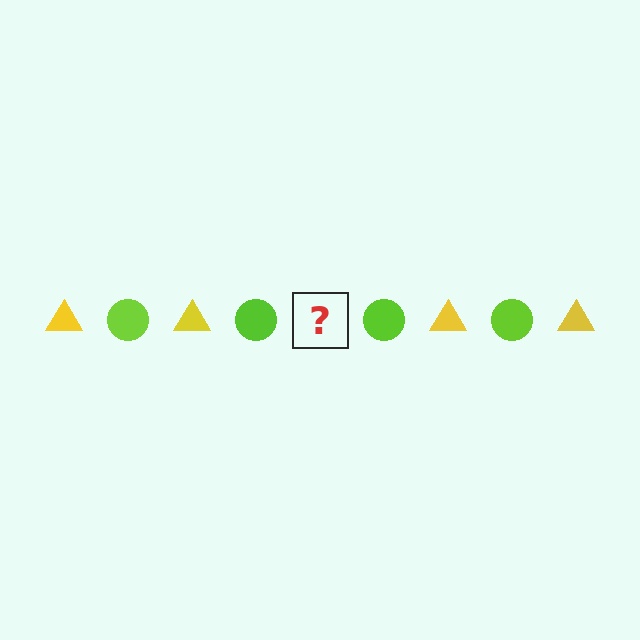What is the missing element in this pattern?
The missing element is a yellow triangle.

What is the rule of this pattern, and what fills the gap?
The rule is that the pattern alternates between yellow triangle and lime circle. The gap should be filled with a yellow triangle.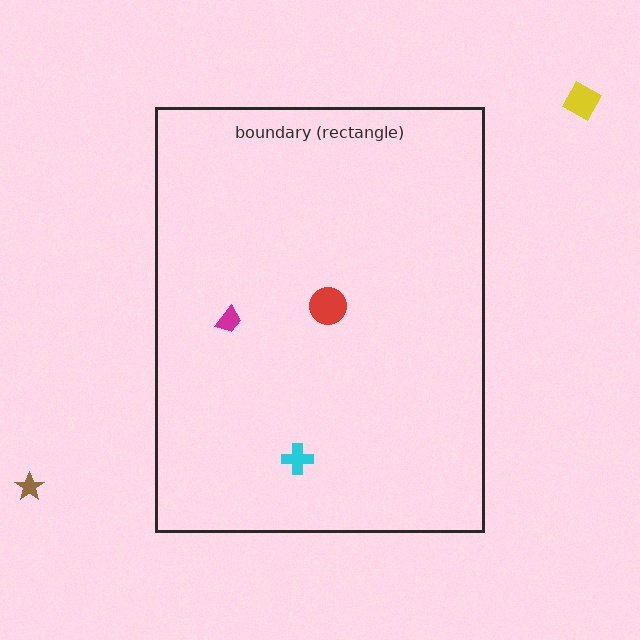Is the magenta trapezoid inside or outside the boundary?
Inside.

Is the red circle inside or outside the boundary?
Inside.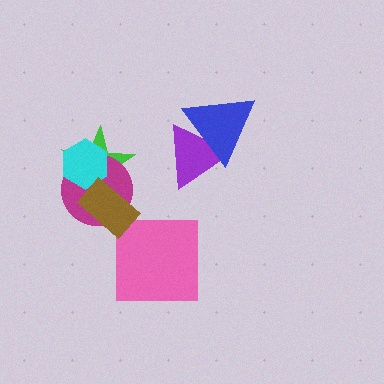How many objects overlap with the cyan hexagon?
2 objects overlap with the cyan hexagon.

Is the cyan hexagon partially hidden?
No, no other shape covers it.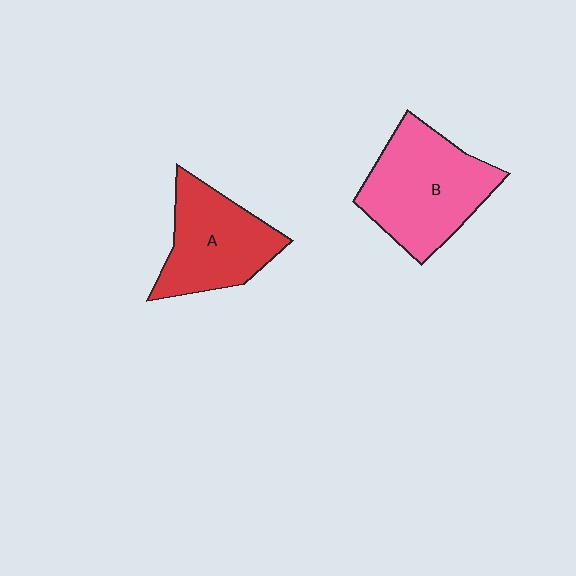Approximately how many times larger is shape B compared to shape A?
Approximately 1.2 times.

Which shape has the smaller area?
Shape A (red).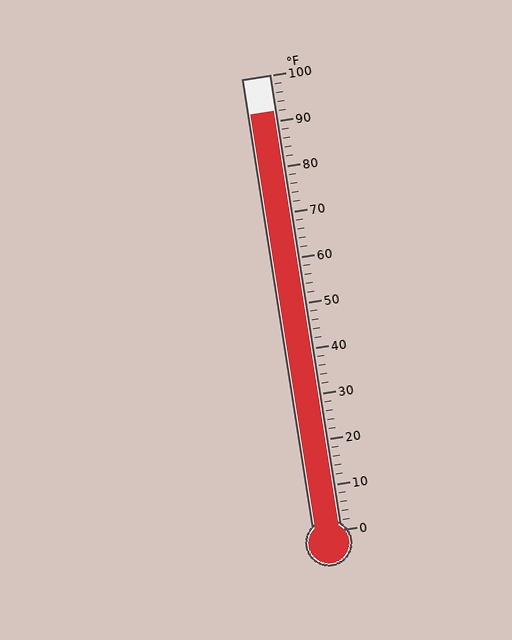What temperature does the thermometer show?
The thermometer shows approximately 92°F.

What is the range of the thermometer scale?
The thermometer scale ranges from 0°F to 100°F.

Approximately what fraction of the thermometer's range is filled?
The thermometer is filled to approximately 90% of its range.